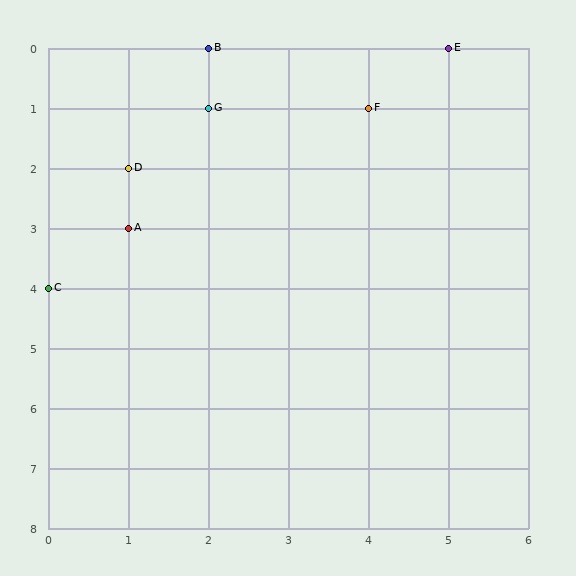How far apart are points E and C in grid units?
Points E and C are 5 columns and 4 rows apart (about 6.4 grid units diagonally).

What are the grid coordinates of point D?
Point D is at grid coordinates (1, 2).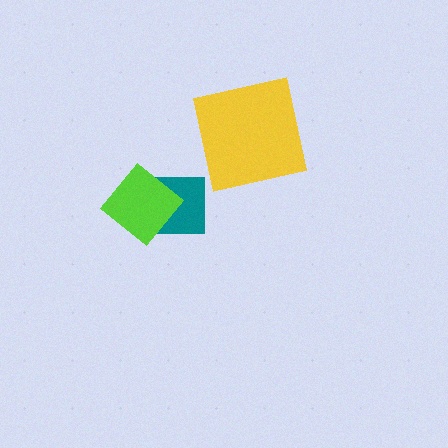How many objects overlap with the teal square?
1 object overlaps with the teal square.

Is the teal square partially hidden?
Yes, it is partially covered by another shape.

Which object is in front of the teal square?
The lime diamond is in front of the teal square.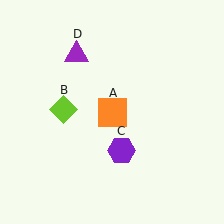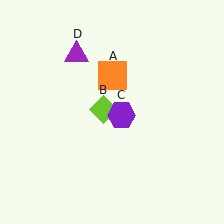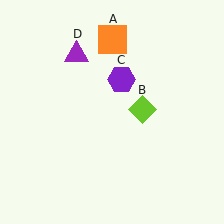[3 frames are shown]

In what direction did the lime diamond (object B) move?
The lime diamond (object B) moved right.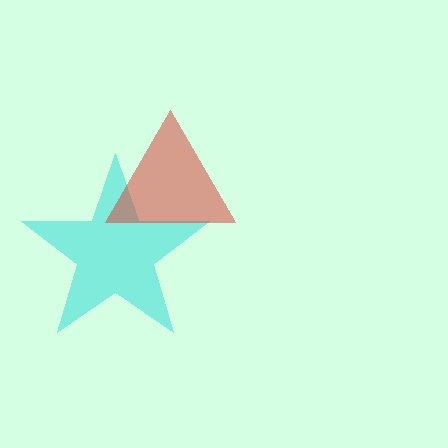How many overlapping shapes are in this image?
There are 2 overlapping shapes in the image.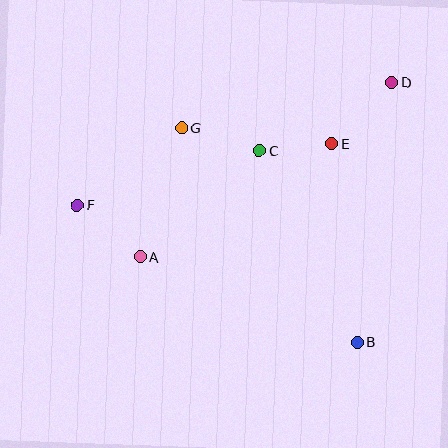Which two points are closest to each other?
Points C and E are closest to each other.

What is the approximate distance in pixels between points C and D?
The distance between C and D is approximately 149 pixels.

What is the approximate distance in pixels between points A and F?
The distance between A and F is approximately 81 pixels.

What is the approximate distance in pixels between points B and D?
The distance between B and D is approximately 262 pixels.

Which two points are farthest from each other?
Points D and F are farthest from each other.